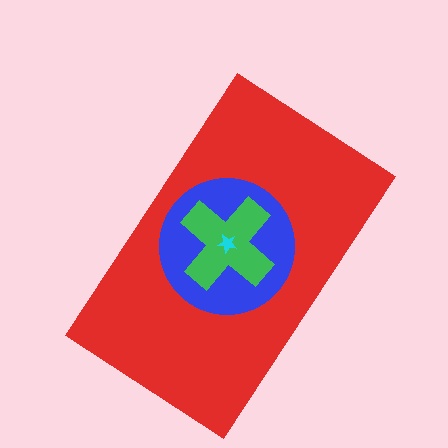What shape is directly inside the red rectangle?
The blue circle.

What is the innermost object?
The cyan star.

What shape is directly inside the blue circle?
The green cross.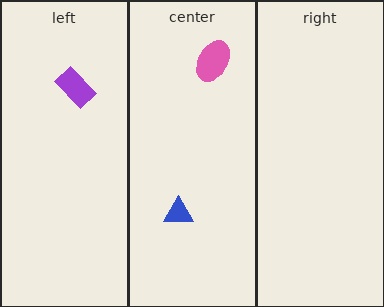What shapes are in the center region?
The blue triangle, the pink ellipse.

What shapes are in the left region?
The purple rectangle.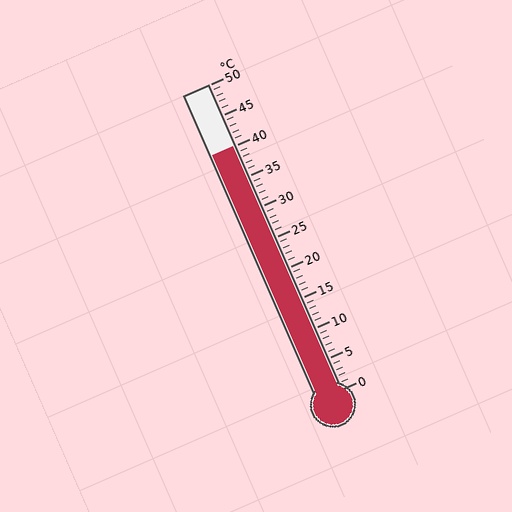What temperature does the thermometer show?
The thermometer shows approximately 40°C.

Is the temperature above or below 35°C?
The temperature is above 35°C.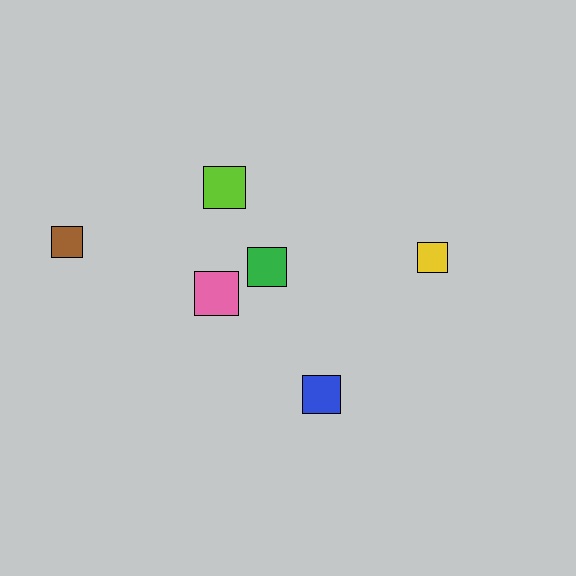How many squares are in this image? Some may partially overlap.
There are 6 squares.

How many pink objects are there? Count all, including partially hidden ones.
There is 1 pink object.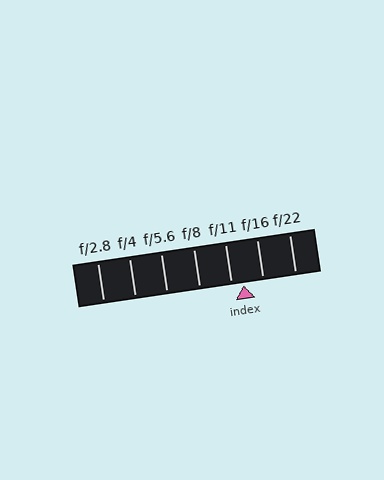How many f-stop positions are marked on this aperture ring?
There are 7 f-stop positions marked.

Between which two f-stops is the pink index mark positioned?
The index mark is between f/11 and f/16.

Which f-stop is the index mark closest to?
The index mark is closest to f/11.